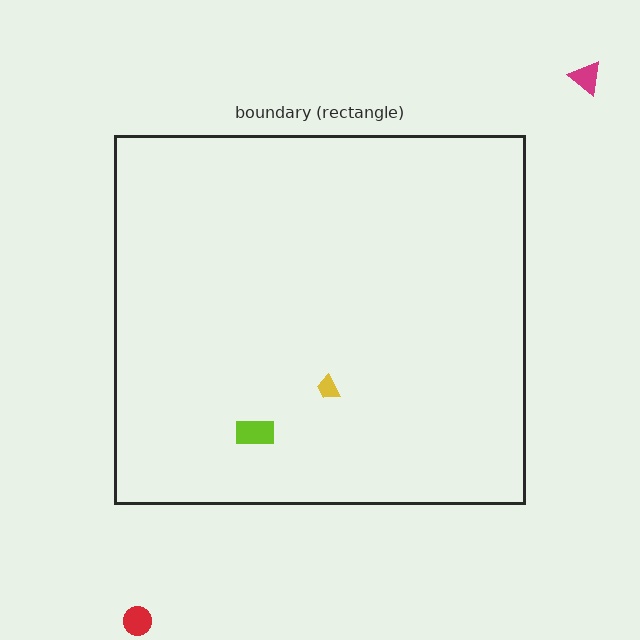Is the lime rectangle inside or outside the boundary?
Inside.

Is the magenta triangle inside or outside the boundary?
Outside.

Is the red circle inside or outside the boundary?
Outside.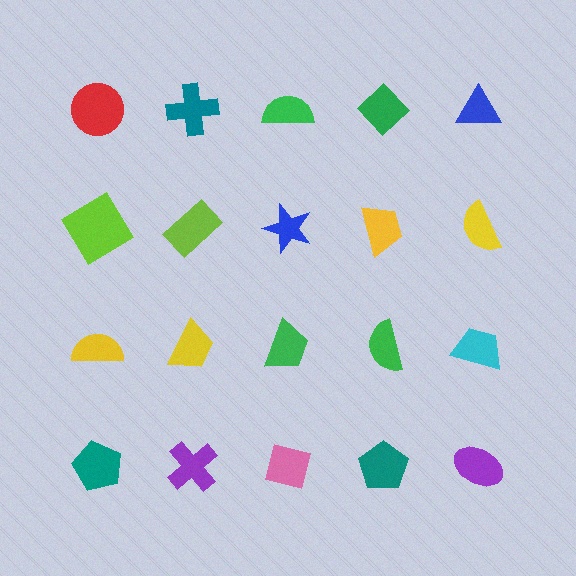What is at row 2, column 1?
A lime diamond.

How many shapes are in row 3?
5 shapes.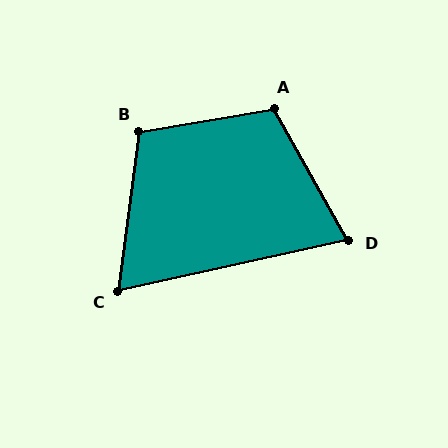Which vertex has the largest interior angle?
A, at approximately 110 degrees.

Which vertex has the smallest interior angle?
C, at approximately 70 degrees.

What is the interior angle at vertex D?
Approximately 73 degrees (acute).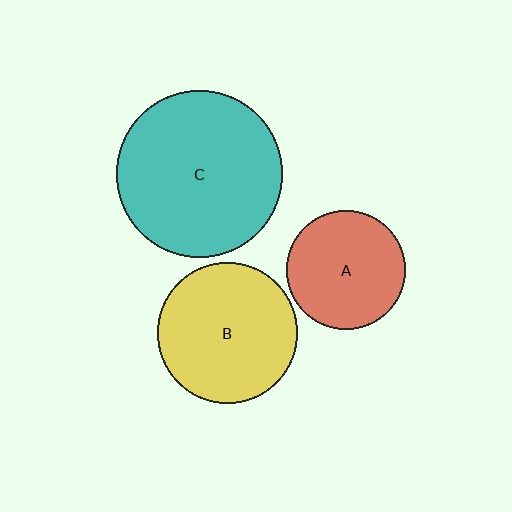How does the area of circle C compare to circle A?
Approximately 2.0 times.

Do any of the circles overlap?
No, none of the circles overlap.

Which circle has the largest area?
Circle C (teal).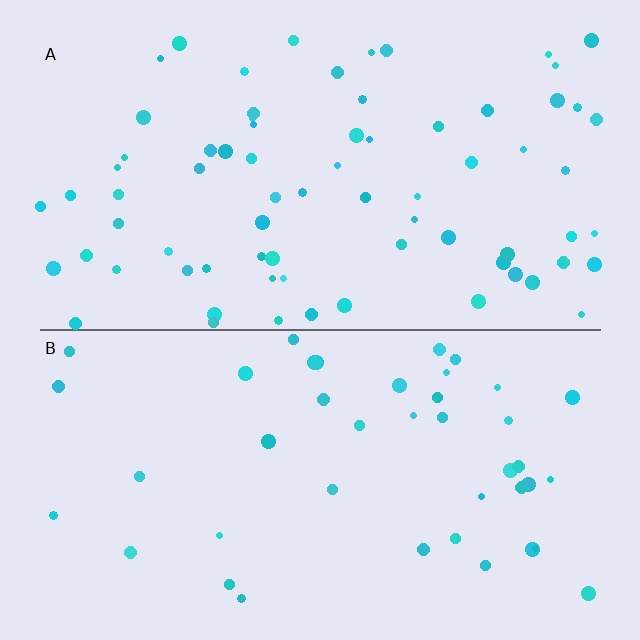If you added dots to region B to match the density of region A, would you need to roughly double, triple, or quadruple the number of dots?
Approximately double.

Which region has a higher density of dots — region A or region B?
A (the top).